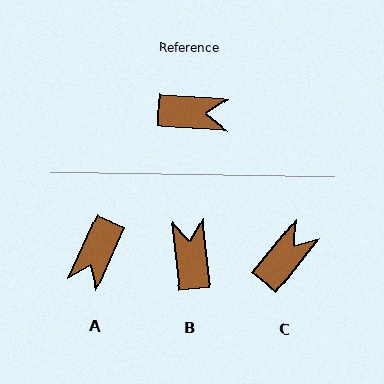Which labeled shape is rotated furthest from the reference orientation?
A, about 111 degrees away.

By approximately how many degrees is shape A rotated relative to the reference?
Approximately 111 degrees clockwise.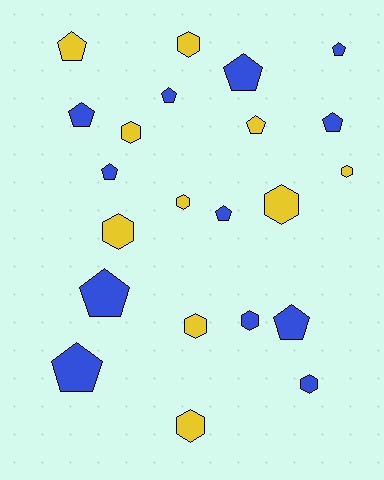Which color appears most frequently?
Blue, with 12 objects.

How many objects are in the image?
There are 22 objects.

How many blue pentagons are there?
There are 10 blue pentagons.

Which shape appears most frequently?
Pentagon, with 12 objects.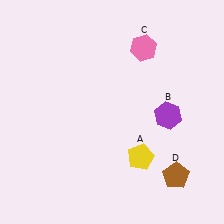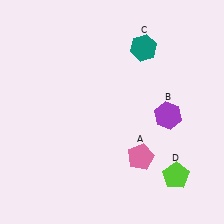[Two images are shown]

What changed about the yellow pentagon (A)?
In Image 1, A is yellow. In Image 2, it changed to pink.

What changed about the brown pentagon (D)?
In Image 1, D is brown. In Image 2, it changed to lime.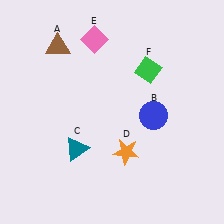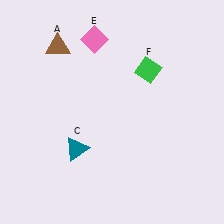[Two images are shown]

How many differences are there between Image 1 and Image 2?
There are 2 differences between the two images.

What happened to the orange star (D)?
The orange star (D) was removed in Image 2. It was in the bottom-right area of Image 1.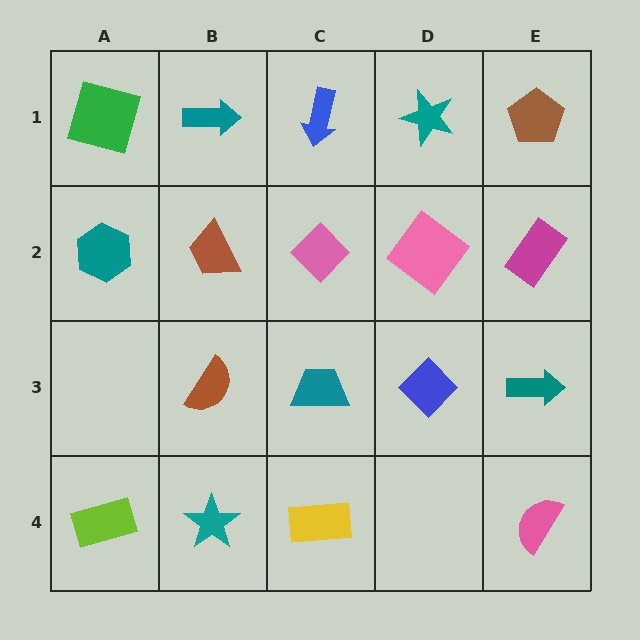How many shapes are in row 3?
4 shapes.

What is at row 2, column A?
A teal hexagon.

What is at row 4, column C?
A yellow rectangle.